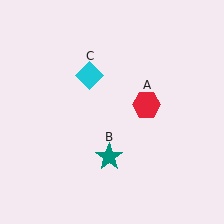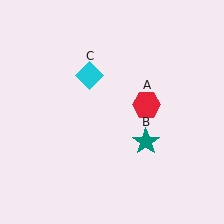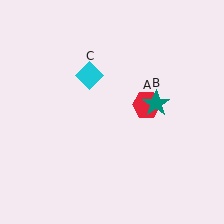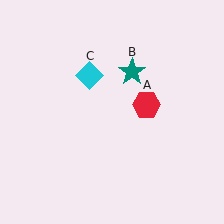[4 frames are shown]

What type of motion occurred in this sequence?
The teal star (object B) rotated counterclockwise around the center of the scene.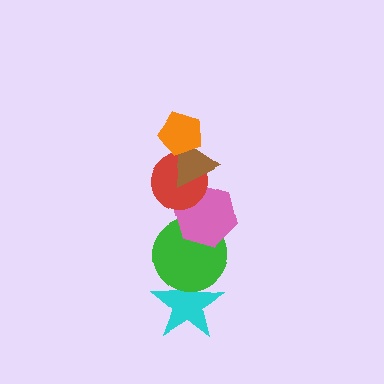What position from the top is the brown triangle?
The brown triangle is 2nd from the top.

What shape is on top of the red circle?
The brown triangle is on top of the red circle.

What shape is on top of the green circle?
The pink hexagon is on top of the green circle.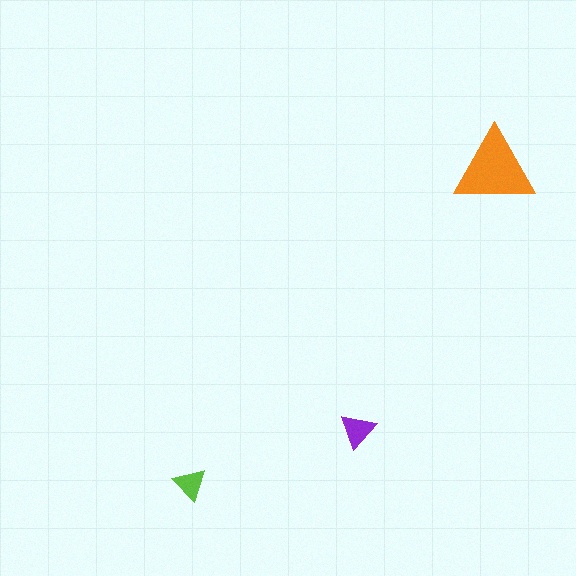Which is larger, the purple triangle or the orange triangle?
The orange one.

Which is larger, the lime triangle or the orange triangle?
The orange one.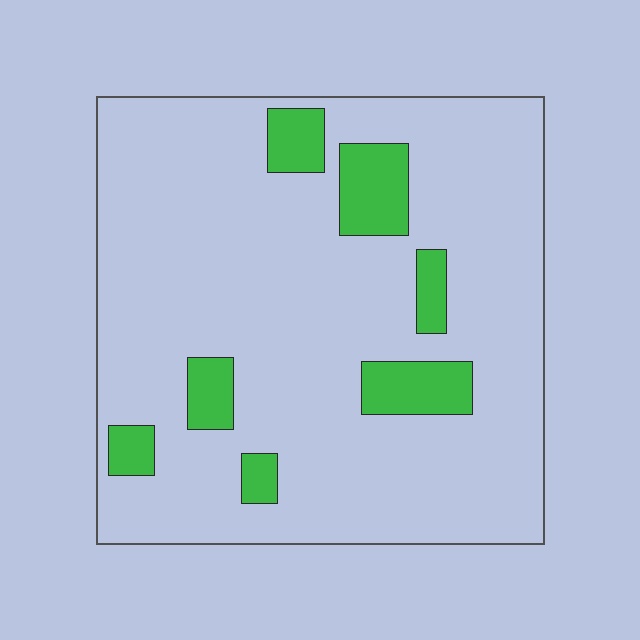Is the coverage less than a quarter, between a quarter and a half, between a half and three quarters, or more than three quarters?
Less than a quarter.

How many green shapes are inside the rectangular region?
7.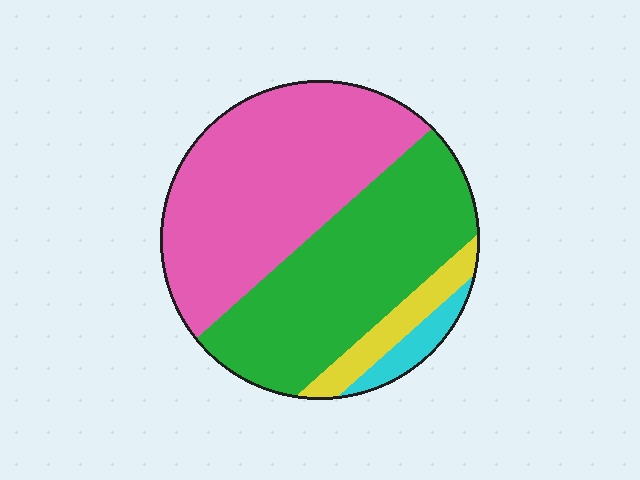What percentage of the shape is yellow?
Yellow covers roughly 10% of the shape.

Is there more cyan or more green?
Green.